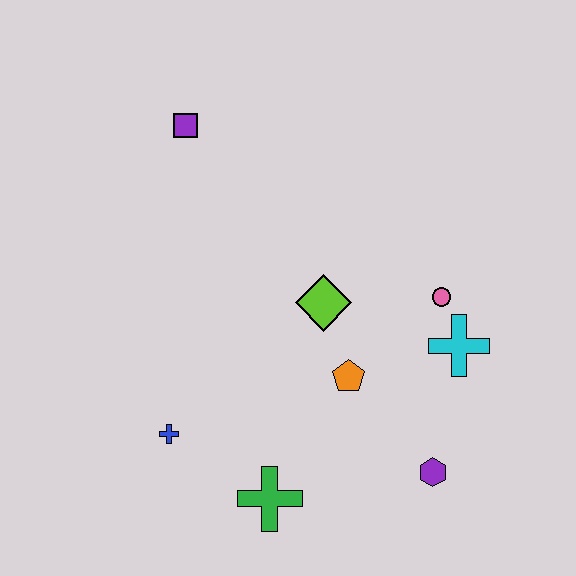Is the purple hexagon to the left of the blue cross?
No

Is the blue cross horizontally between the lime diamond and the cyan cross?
No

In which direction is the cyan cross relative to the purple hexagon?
The cyan cross is above the purple hexagon.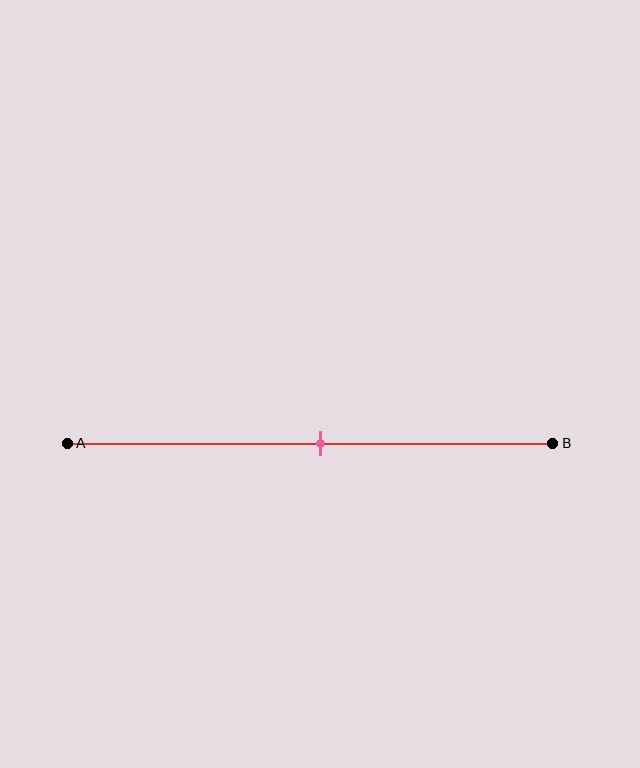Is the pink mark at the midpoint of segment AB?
Yes, the mark is approximately at the midpoint.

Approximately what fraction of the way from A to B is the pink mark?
The pink mark is approximately 50% of the way from A to B.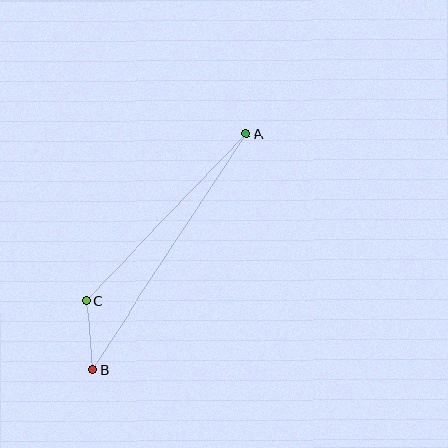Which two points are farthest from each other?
Points A and B are farthest from each other.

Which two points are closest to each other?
Points B and C are closest to each other.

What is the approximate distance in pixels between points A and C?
The distance between A and C is approximately 231 pixels.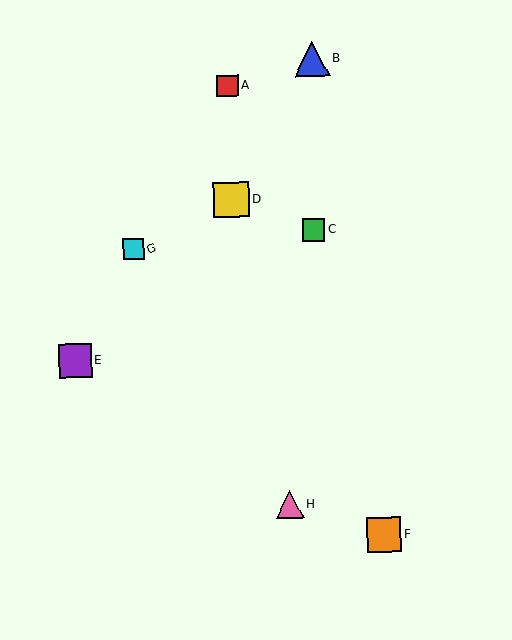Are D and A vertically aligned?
Yes, both are at x≈231.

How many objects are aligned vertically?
2 objects (A, D) are aligned vertically.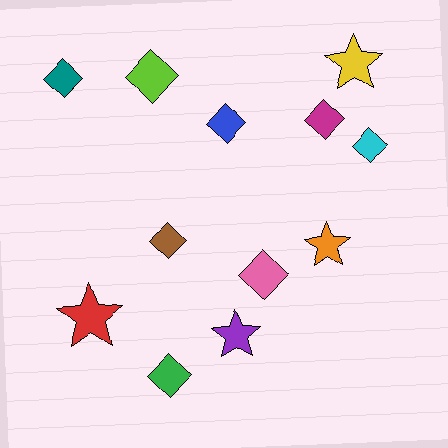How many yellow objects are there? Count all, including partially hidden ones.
There is 1 yellow object.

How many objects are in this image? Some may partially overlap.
There are 12 objects.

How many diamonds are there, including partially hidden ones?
There are 8 diamonds.